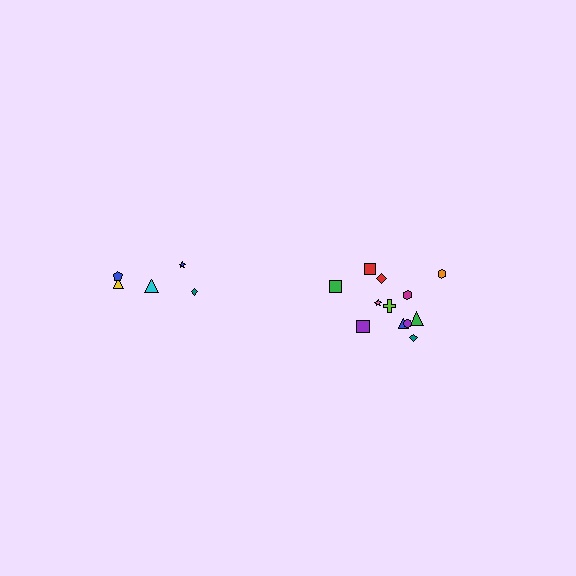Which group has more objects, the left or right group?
The right group.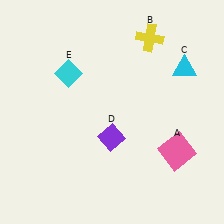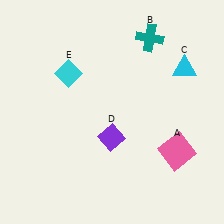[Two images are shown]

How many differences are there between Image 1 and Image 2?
There is 1 difference between the two images.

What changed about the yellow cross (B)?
In Image 1, B is yellow. In Image 2, it changed to teal.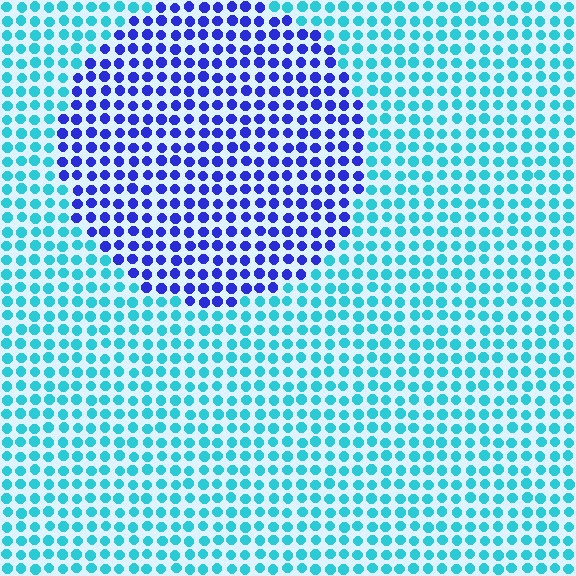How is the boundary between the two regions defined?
The boundary is defined purely by a slight shift in hue (about 56 degrees). Spacing, size, and orientation are identical on both sides.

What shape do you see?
I see a circle.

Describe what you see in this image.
The image is filled with small cyan elements in a uniform arrangement. A circle-shaped region is visible where the elements are tinted to a slightly different hue, forming a subtle color boundary.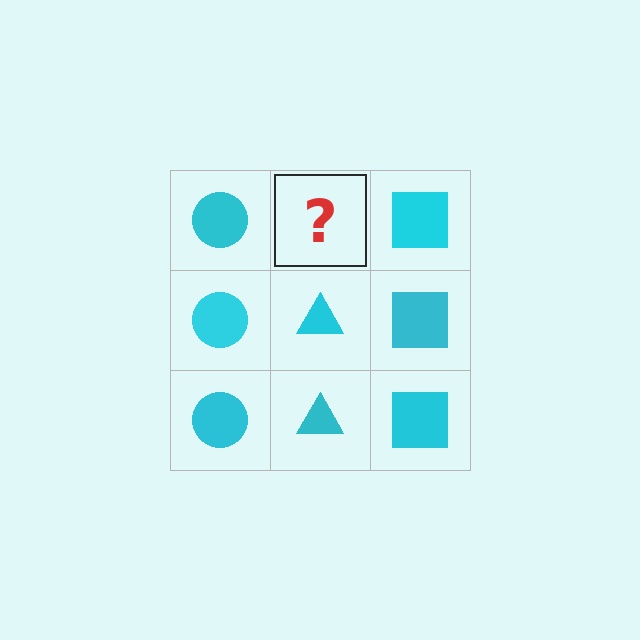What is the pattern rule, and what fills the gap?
The rule is that each column has a consistent shape. The gap should be filled with a cyan triangle.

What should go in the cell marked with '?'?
The missing cell should contain a cyan triangle.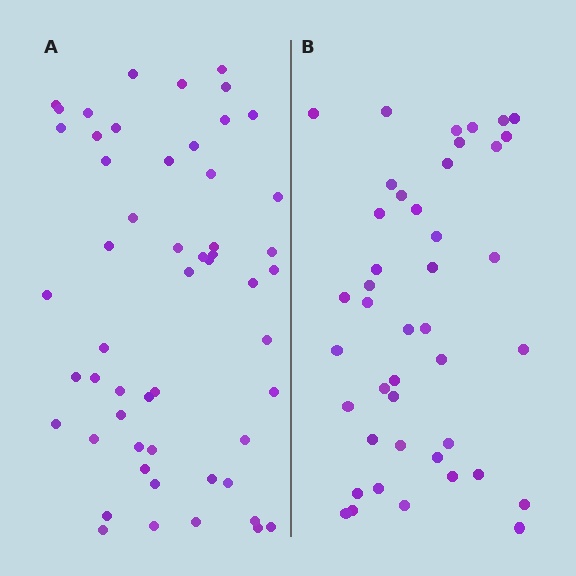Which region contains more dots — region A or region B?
Region A (the left region) has more dots.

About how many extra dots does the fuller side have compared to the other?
Region A has roughly 12 or so more dots than region B.